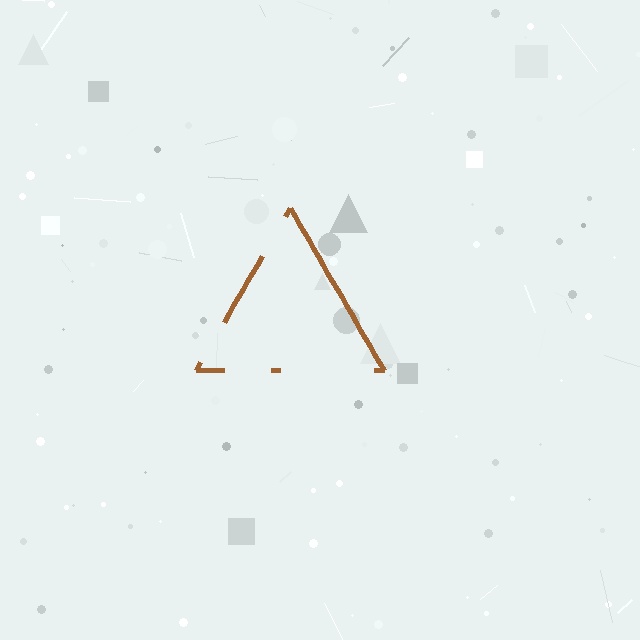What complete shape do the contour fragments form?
The contour fragments form a triangle.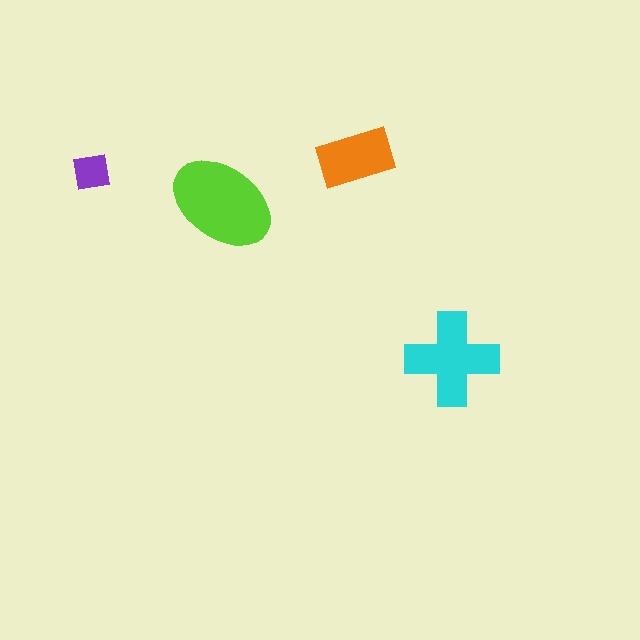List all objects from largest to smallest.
The lime ellipse, the cyan cross, the orange rectangle, the purple square.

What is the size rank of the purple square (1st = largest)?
4th.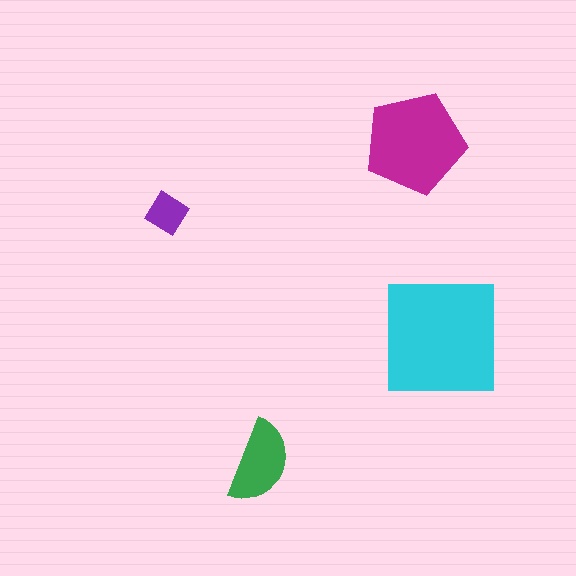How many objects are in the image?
There are 4 objects in the image.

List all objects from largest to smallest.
The cyan square, the magenta pentagon, the green semicircle, the purple diamond.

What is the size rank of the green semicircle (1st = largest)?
3rd.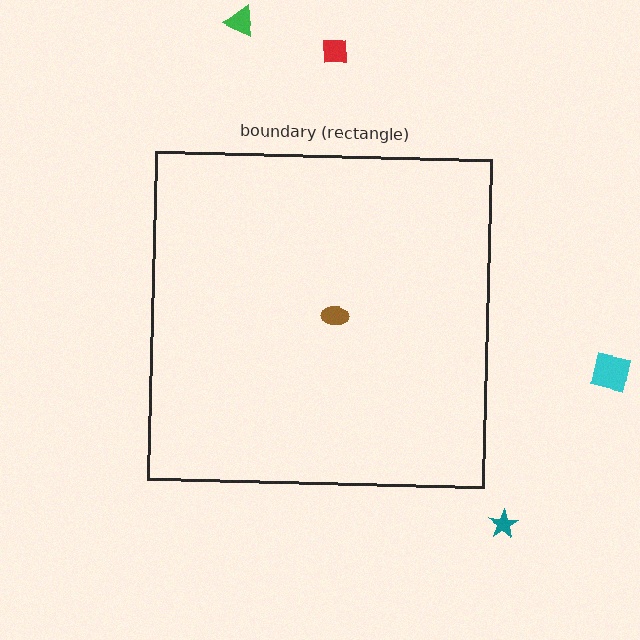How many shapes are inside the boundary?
1 inside, 4 outside.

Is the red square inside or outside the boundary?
Outside.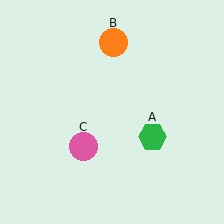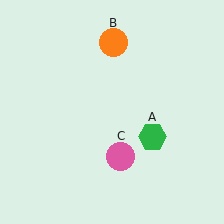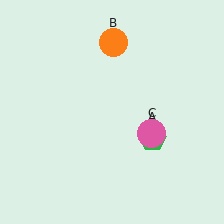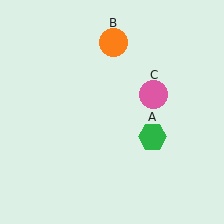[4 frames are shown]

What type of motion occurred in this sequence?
The pink circle (object C) rotated counterclockwise around the center of the scene.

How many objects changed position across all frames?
1 object changed position: pink circle (object C).